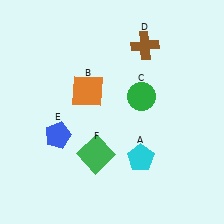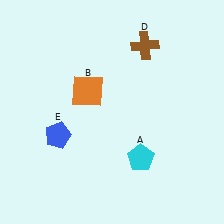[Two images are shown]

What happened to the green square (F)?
The green square (F) was removed in Image 2. It was in the bottom-left area of Image 1.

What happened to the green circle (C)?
The green circle (C) was removed in Image 2. It was in the top-right area of Image 1.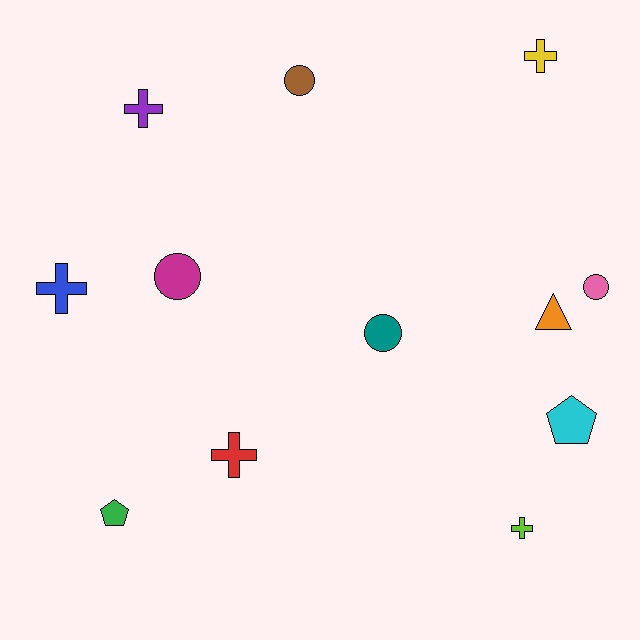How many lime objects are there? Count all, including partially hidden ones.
There is 1 lime object.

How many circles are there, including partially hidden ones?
There are 4 circles.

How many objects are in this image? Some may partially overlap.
There are 12 objects.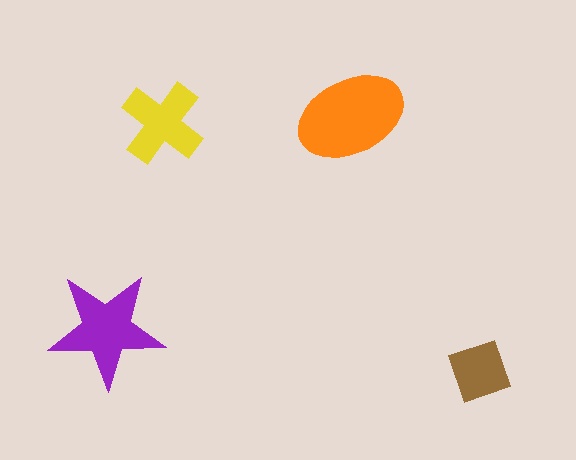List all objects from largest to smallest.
The orange ellipse, the purple star, the yellow cross, the brown diamond.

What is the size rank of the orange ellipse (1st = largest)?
1st.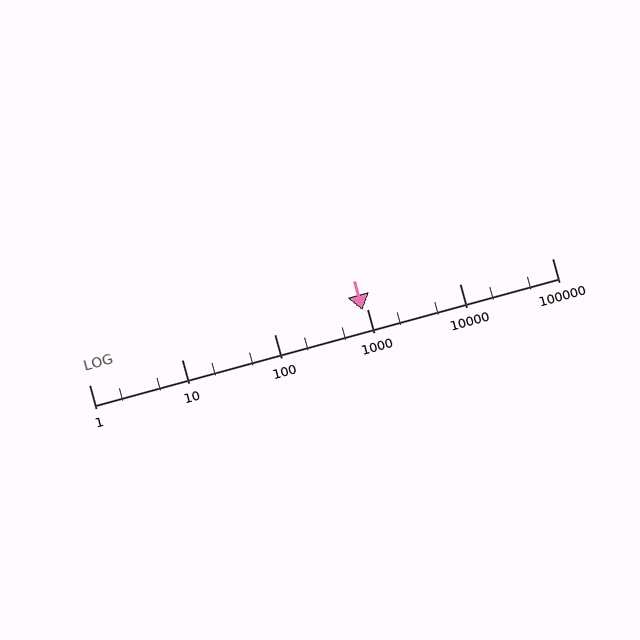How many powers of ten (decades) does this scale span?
The scale spans 5 decades, from 1 to 100000.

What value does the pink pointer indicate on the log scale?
The pointer indicates approximately 890.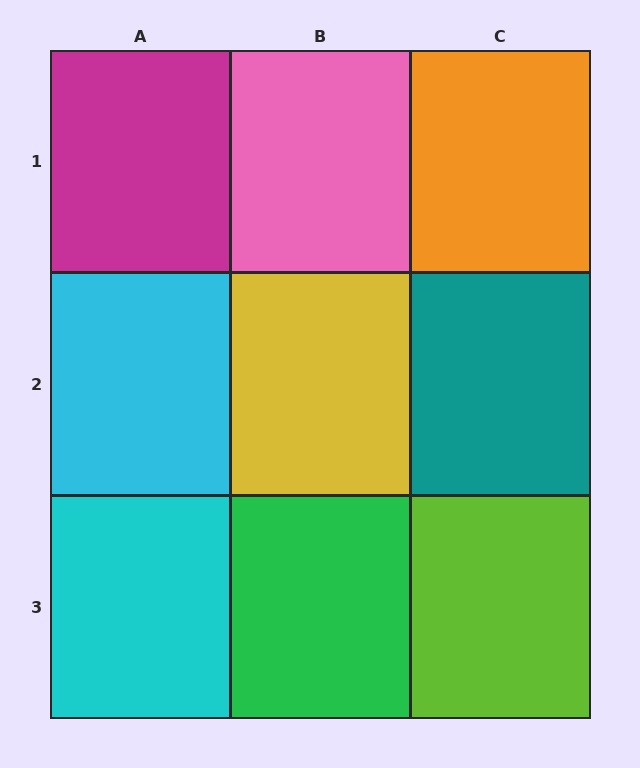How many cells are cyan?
2 cells are cyan.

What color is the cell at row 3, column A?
Cyan.